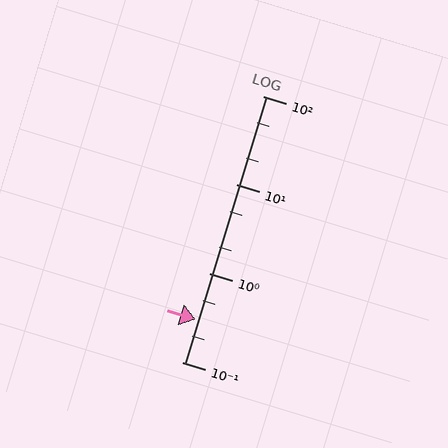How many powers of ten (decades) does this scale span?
The scale spans 3 decades, from 0.1 to 100.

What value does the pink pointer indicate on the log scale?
The pointer indicates approximately 0.3.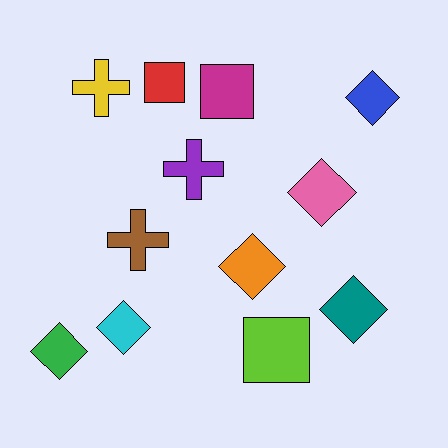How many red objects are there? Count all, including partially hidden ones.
There is 1 red object.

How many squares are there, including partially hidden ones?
There are 3 squares.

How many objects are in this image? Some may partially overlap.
There are 12 objects.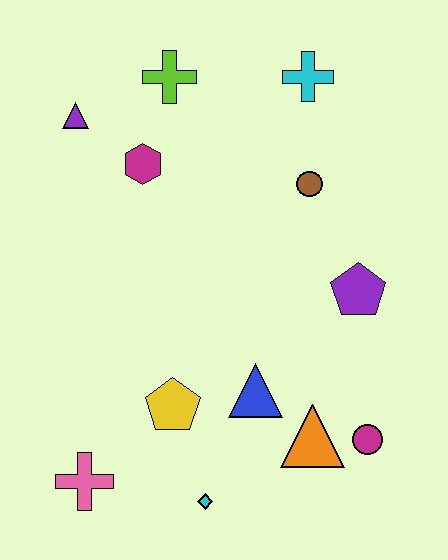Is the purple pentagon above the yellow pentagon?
Yes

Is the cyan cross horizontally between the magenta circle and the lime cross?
Yes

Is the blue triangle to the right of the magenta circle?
No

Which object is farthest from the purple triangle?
The magenta circle is farthest from the purple triangle.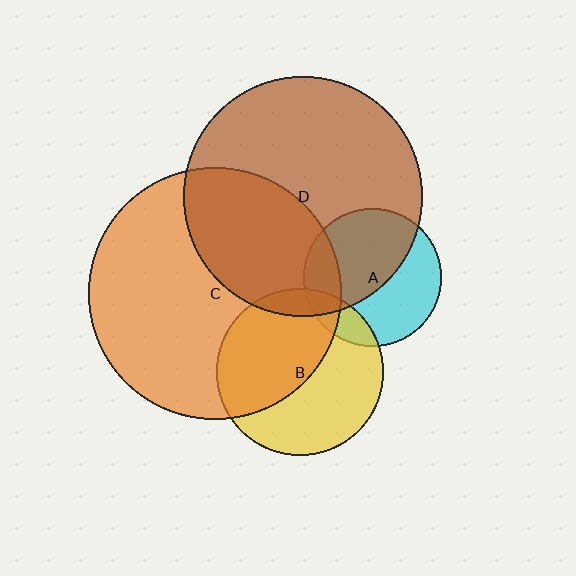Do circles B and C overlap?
Yes.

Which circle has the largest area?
Circle C (orange).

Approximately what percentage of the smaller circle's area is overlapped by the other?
Approximately 50%.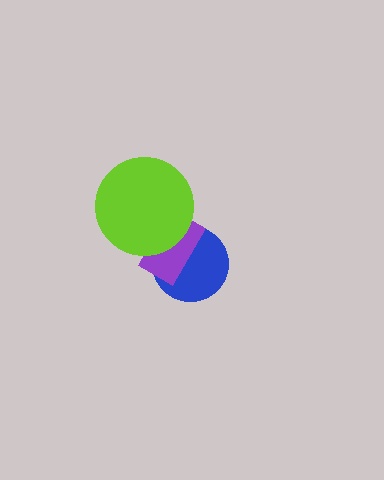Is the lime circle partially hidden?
No, no other shape covers it.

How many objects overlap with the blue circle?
2 objects overlap with the blue circle.